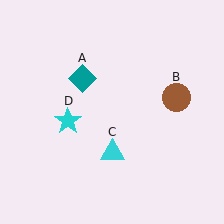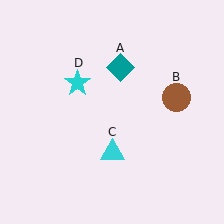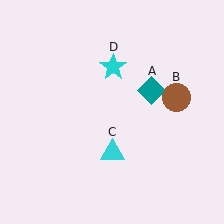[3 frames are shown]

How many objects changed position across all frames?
2 objects changed position: teal diamond (object A), cyan star (object D).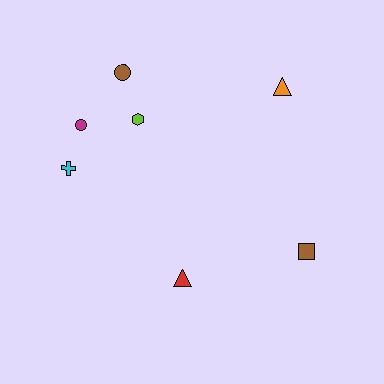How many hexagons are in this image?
There is 1 hexagon.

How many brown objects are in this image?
There are 2 brown objects.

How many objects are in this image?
There are 7 objects.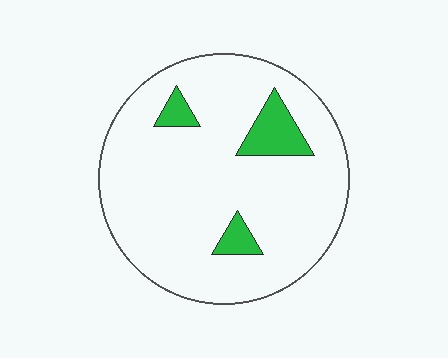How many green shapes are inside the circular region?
3.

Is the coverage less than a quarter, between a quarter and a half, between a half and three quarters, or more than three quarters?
Less than a quarter.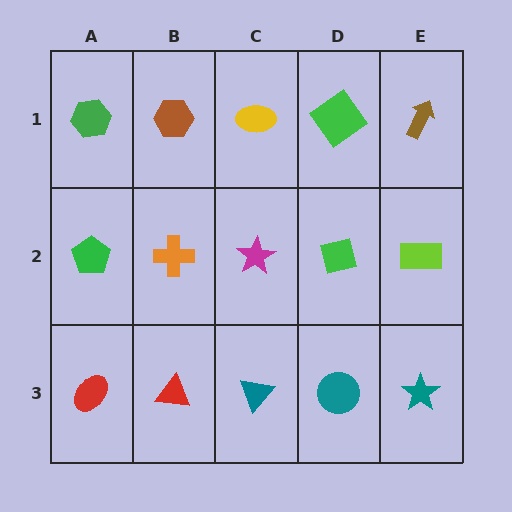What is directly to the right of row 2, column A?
An orange cross.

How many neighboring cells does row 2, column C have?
4.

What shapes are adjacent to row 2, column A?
A green hexagon (row 1, column A), a red ellipse (row 3, column A), an orange cross (row 2, column B).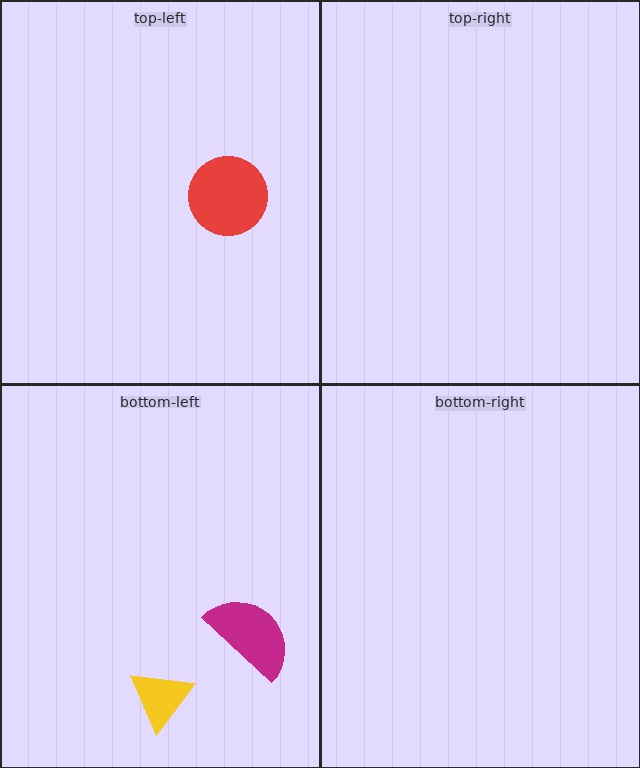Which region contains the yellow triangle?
The bottom-left region.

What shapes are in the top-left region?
The red circle.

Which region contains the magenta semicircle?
The bottom-left region.